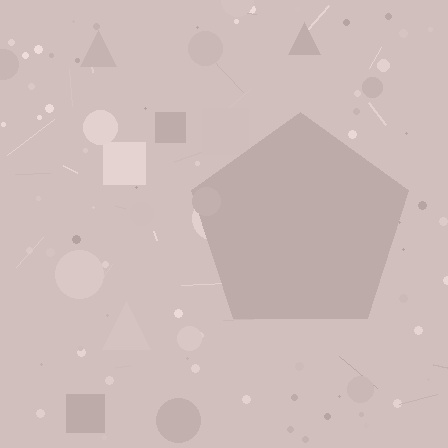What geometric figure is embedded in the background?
A pentagon is embedded in the background.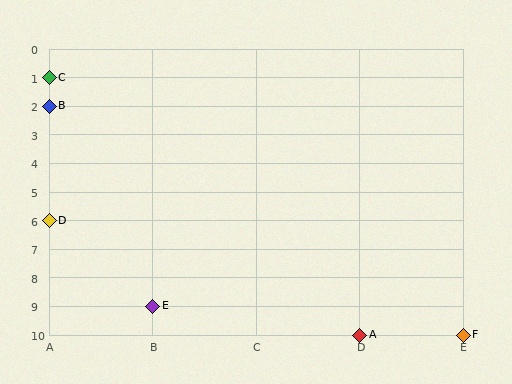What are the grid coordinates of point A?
Point A is at grid coordinates (D, 10).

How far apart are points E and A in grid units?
Points E and A are 2 columns and 1 row apart (about 2.2 grid units diagonally).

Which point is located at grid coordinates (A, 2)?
Point B is at (A, 2).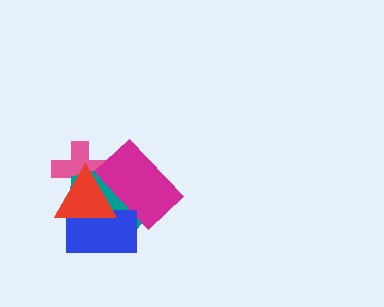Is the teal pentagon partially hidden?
Yes, it is partially covered by another shape.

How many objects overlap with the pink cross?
3 objects overlap with the pink cross.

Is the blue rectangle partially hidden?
Yes, it is partially covered by another shape.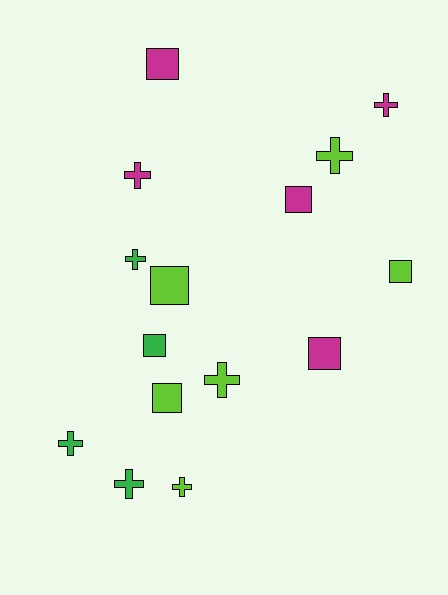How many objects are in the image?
There are 15 objects.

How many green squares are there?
There is 1 green square.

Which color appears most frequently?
Lime, with 6 objects.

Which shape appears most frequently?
Cross, with 8 objects.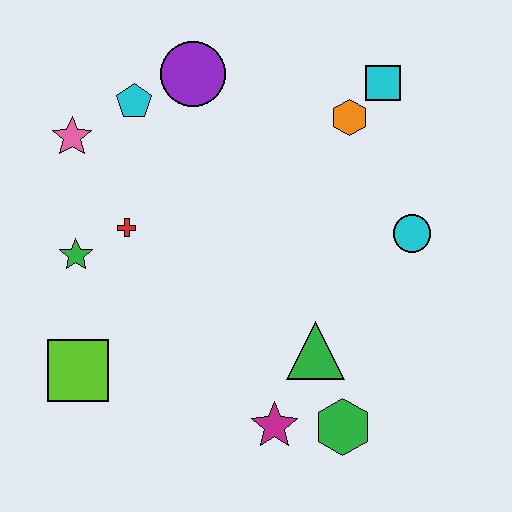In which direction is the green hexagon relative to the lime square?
The green hexagon is to the right of the lime square.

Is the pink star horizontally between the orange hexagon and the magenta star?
No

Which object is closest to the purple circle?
The cyan pentagon is closest to the purple circle.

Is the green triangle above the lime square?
Yes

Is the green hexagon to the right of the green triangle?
Yes